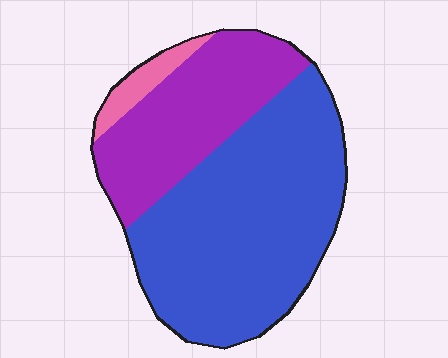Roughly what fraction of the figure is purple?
Purple covers around 30% of the figure.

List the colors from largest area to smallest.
From largest to smallest: blue, purple, pink.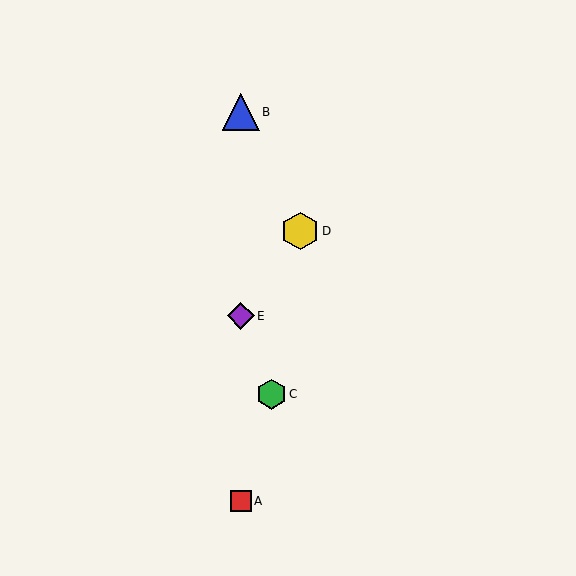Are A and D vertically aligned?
No, A is at x≈241 and D is at x≈300.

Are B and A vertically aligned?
Yes, both are at x≈241.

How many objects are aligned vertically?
3 objects (A, B, E) are aligned vertically.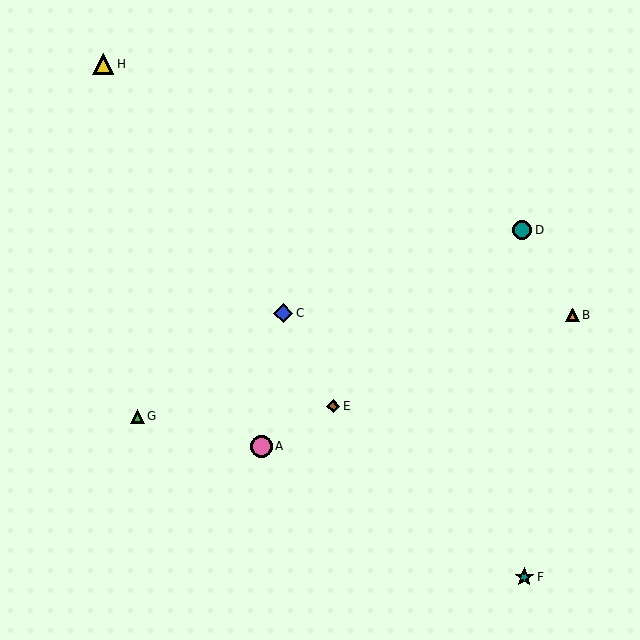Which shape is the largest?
The pink circle (labeled A) is the largest.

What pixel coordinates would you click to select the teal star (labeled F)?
Click at (524, 577) to select the teal star F.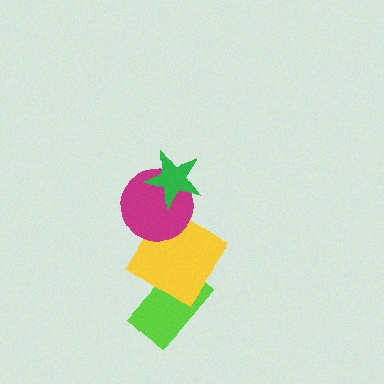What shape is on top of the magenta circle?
The green star is on top of the magenta circle.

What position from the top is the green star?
The green star is 1st from the top.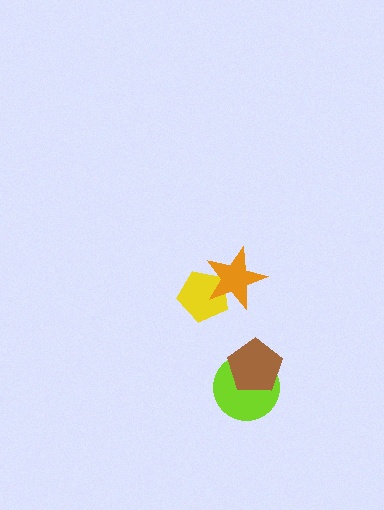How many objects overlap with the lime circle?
1 object overlaps with the lime circle.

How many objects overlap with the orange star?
1 object overlaps with the orange star.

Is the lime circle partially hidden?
Yes, it is partially covered by another shape.